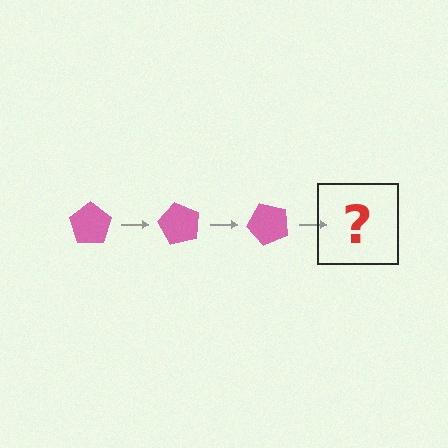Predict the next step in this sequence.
The next step is a pink pentagon rotated 180 degrees.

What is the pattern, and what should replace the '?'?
The pattern is that the pentagon rotates 60 degrees each step. The '?' should be a pink pentagon rotated 180 degrees.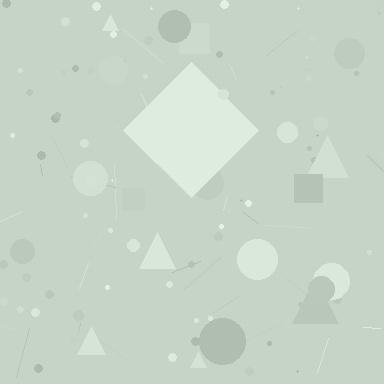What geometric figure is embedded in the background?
A diamond is embedded in the background.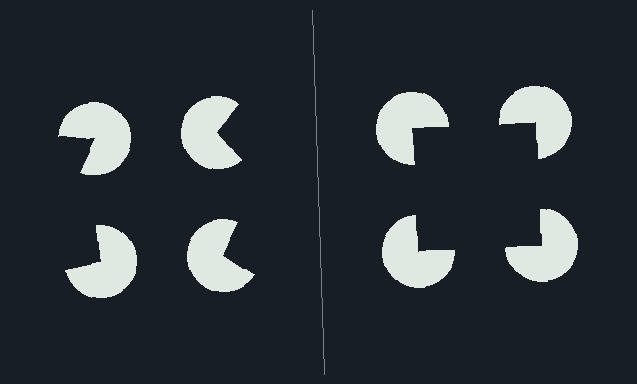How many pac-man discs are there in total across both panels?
8 — 4 on each side.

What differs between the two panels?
The pac-man discs are positioned identically on both sides; only the wedge orientations differ. On the right they align to a square; on the left they are misaligned.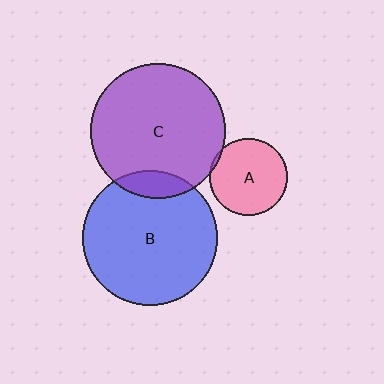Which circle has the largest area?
Circle B (blue).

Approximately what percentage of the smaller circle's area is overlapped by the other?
Approximately 10%.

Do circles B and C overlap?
Yes.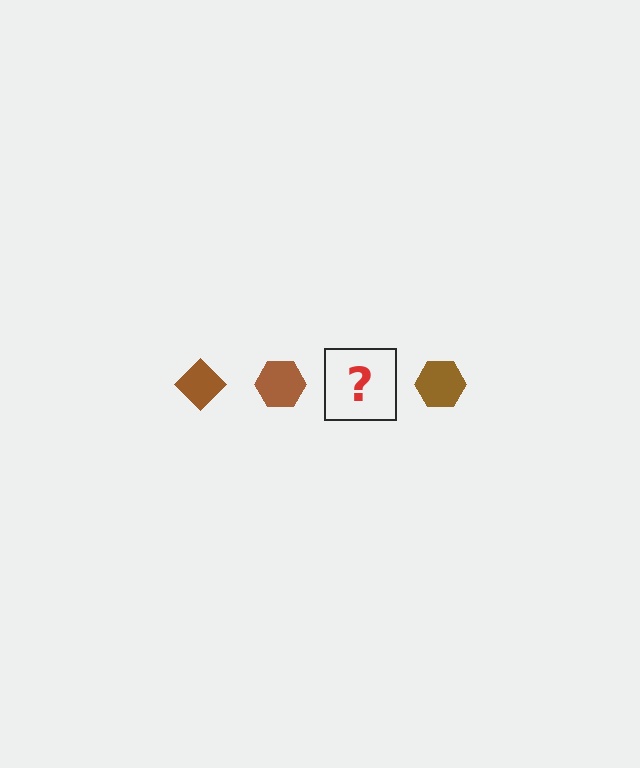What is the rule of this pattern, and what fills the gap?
The rule is that the pattern cycles through diamond, hexagon shapes in brown. The gap should be filled with a brown diamond.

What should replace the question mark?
The question mark should be replaced with a brown diamond.